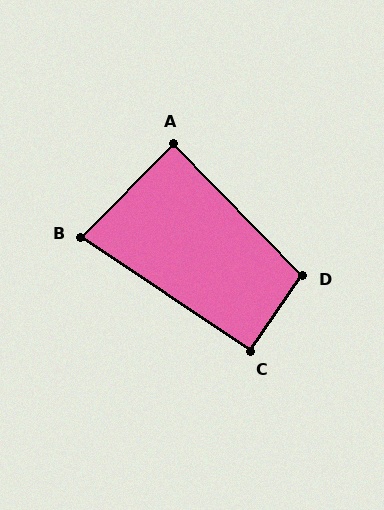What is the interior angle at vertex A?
Approximately 89 degrees (approximately right).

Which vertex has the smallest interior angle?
B, at approximately 79 degrees.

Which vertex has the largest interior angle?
D, at approximately 101 degrees.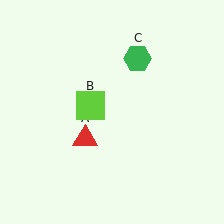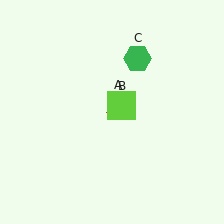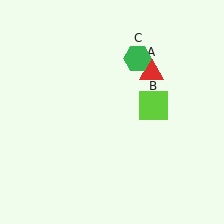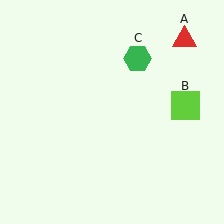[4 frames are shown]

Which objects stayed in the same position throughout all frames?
Green hexagon (object C) remained stationary.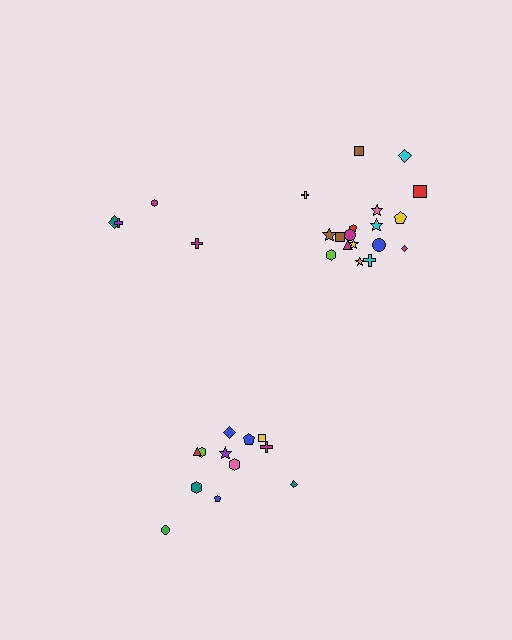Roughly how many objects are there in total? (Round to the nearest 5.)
Roughly 35 objects in total.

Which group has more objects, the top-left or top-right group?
The top-right group.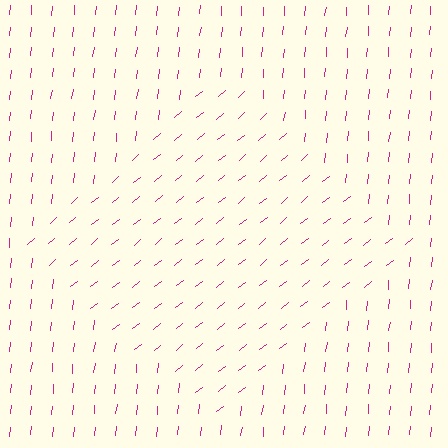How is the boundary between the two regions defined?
The boundary is defined purely by a change in line orientation (approximately 45 degrees difference). All lines are the same color and thickness.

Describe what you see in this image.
The image is filled with small magenta line segments. A diamond region in the image has lines oriented differently from the surrounding lines, creating a visible texture boundary.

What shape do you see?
I see a diamond.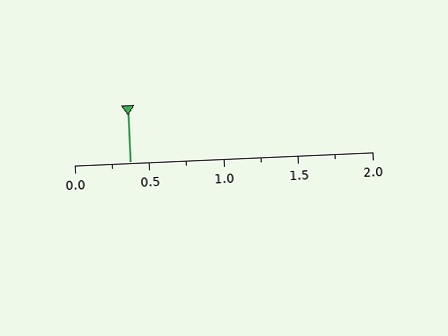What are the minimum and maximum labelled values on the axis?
The axis runs from 0.0 to 2.0.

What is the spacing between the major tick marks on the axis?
The major ticks are spaced 0.5 apart.